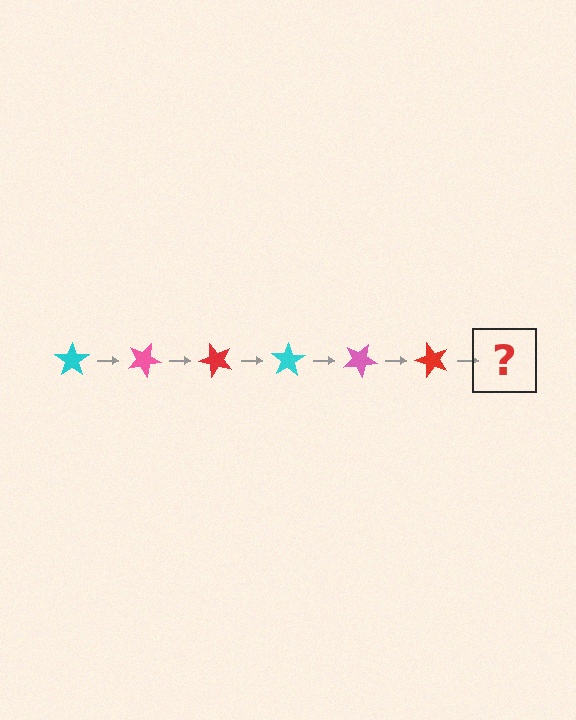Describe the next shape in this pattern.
It should be a cyan star, rotated 150 degrees from the start.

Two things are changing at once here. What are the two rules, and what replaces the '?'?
The two rules are that it rotates 25 degrees each step and the color cycles through cyan, pink, and red. The '?' should be a cyan star, rotated 150 degrees from the start.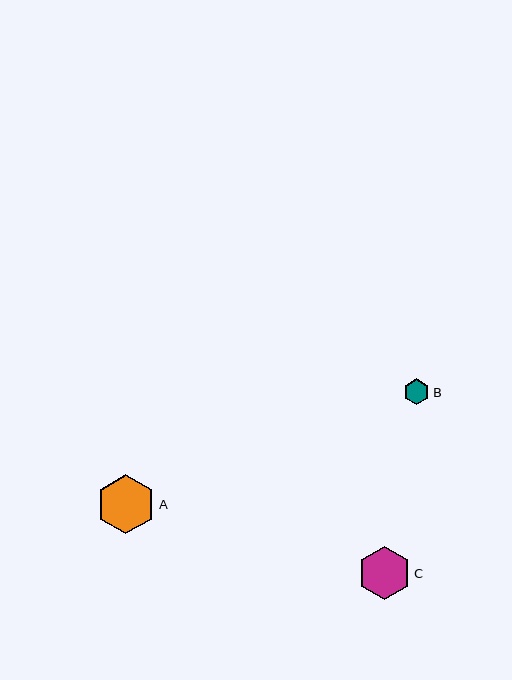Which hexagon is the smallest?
Hexagon B is the smallest with a size of approximately 26 pixels.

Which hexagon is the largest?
Hexagon A is the largest with a size of approximately 60 pixels.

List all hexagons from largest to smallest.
From largest to smallest: A, C, B.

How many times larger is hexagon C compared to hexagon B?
Hexagon C is approximately 2.1 times the size of hexagon B.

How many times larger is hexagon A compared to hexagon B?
Hexagon A is approximately 2.3 times the size of hexagon B.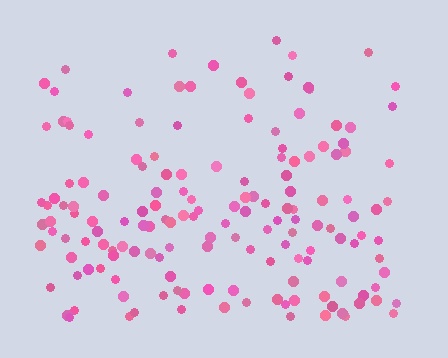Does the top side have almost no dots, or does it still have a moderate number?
Still a moderate number, just noticeably fewer than the bottom.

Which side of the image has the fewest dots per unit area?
The top.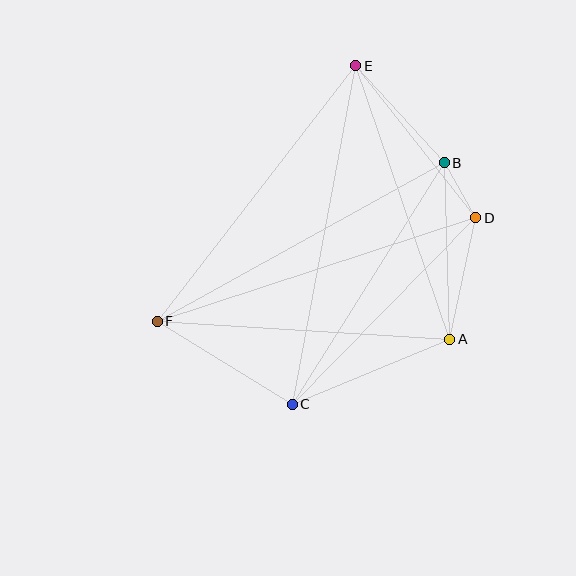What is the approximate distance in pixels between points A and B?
The distance between A and B is approximately 176 pixels.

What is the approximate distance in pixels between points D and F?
The distance between D and F is approximately 335 pixels.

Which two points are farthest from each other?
Points C and E are farthest from each other.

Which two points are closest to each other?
Points B and D are closest to each other.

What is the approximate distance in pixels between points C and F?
The distance between C and F is approximately 159 pixels.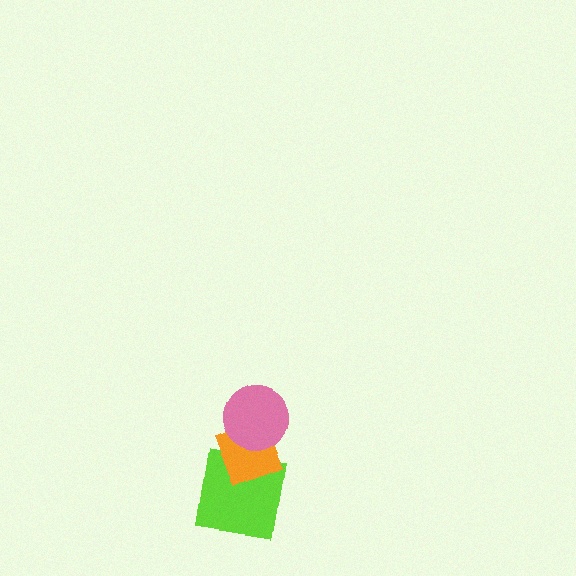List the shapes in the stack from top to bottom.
From top to bottom: the pink circle, the orange diamond, the lime square.